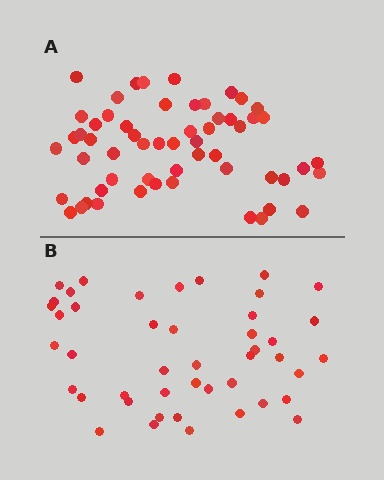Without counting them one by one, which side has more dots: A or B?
Region A (the top region) has more dots.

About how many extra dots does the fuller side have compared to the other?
Region A has roughly 12 or so more dots than region B.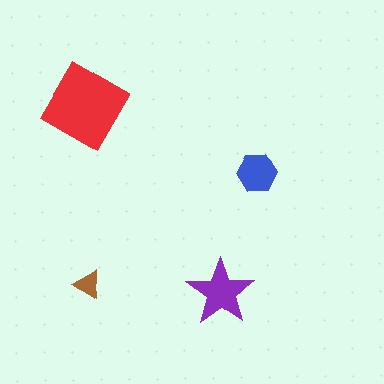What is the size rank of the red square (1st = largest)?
1st.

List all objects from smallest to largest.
The brown triangle, the blue hexagon, the purple star, the red square.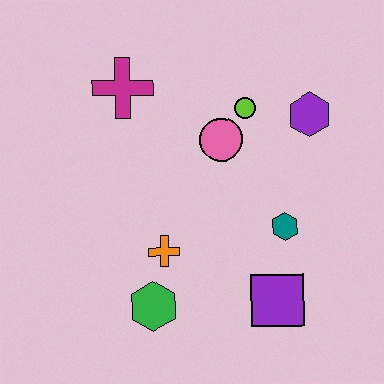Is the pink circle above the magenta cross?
No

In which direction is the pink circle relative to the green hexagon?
The pink circle is above the green hexagon.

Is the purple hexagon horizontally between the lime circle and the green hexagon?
No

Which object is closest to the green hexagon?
The orange cross is closest to the green hexagon.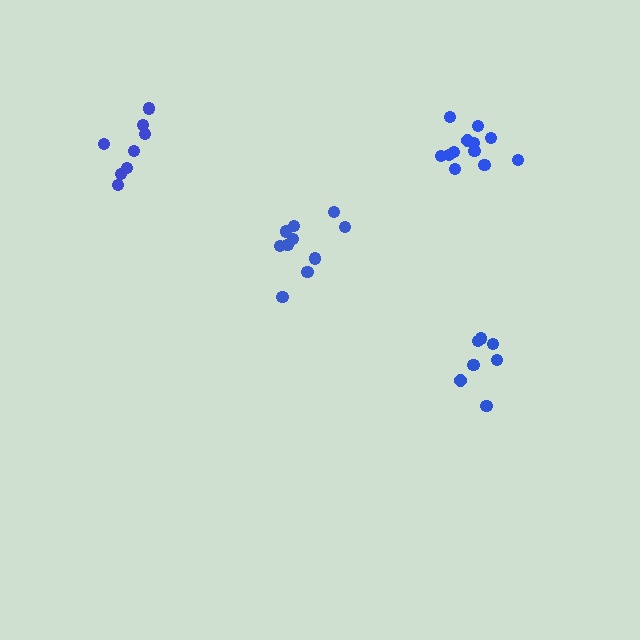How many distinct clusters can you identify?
There are 4 distinct clusters.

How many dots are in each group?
Group 1: 8 dots, Group 2: 10 dots, Group 3: 12 dots, Group 4: 7 dots (37 total).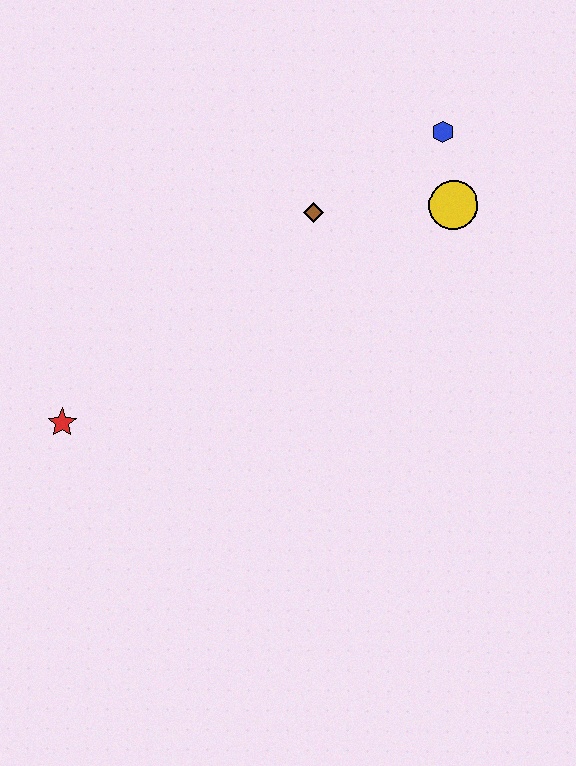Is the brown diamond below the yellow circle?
Yes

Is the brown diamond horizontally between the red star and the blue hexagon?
Yes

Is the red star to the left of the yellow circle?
Yes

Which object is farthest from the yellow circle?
The red star is farthest from the yellow circle.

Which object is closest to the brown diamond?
The yellow circle is closest to the brown diamond.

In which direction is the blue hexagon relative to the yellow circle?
The blue hexagon is above the yellow circle.